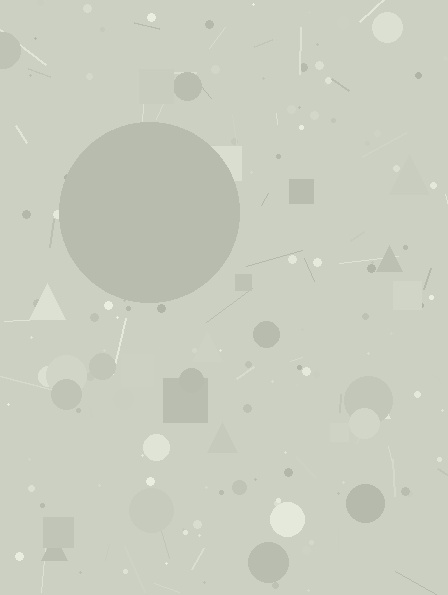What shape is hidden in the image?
A circle is hidden in the image.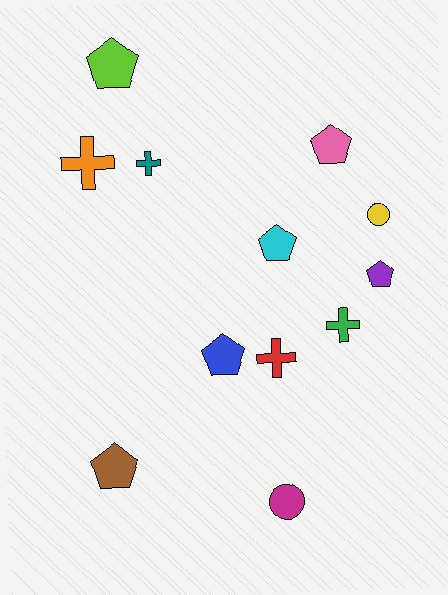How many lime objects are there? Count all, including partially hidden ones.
There is 1 lime object.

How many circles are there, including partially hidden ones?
There are 2 circles.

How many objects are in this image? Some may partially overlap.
There are 12 objects.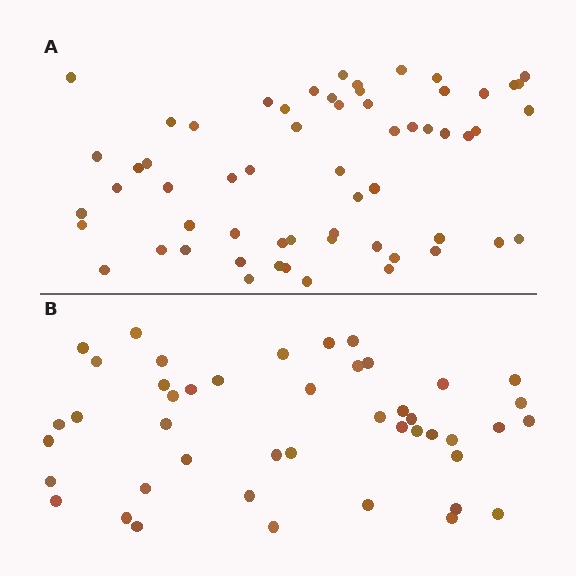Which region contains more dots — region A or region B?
Region A (the top region) has more dots.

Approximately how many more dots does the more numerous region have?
Region A has approximately 15 more dots than region B.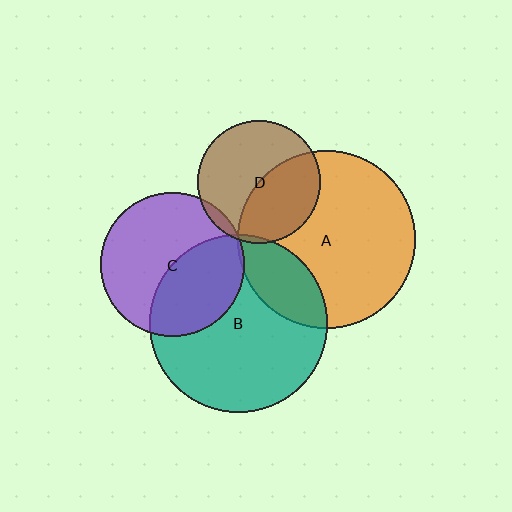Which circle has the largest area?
Circle B (teal).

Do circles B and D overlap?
Yes.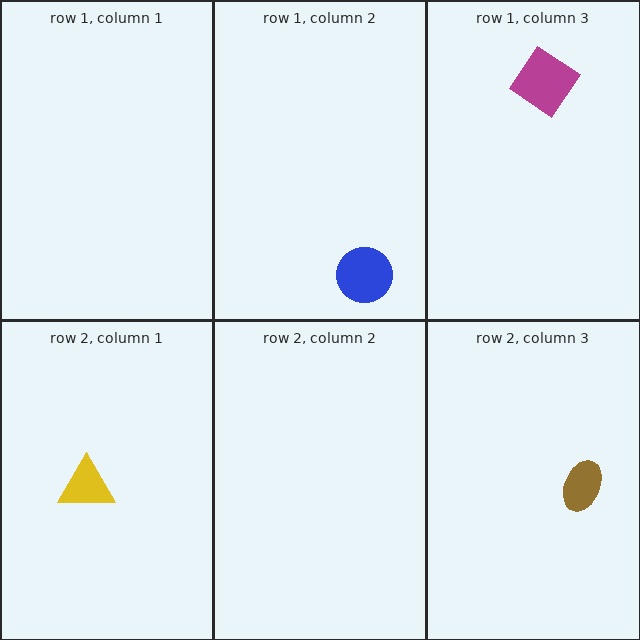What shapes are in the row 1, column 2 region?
The blue circle.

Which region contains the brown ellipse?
The row 2, column 3 region.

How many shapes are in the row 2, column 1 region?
1.